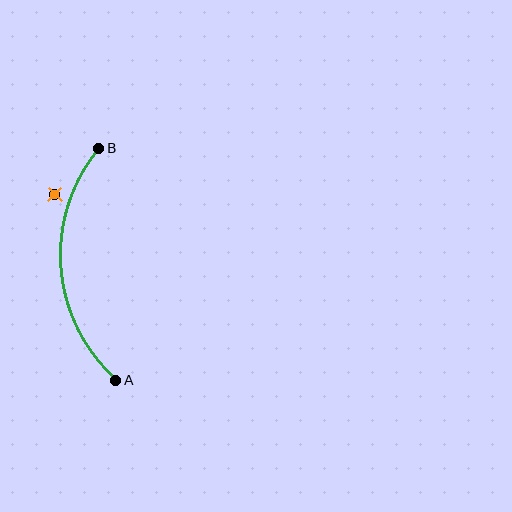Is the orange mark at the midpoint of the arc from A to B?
No — the orange mark does not lie on the arc at all. It sits slightly outside the curve.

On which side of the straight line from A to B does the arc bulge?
The arc bulges to the left of the straight line connecting A and B.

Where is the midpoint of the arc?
The arc midpoint is the point on the curve farthest from the straight line joining A and B. It sits to the left of that line.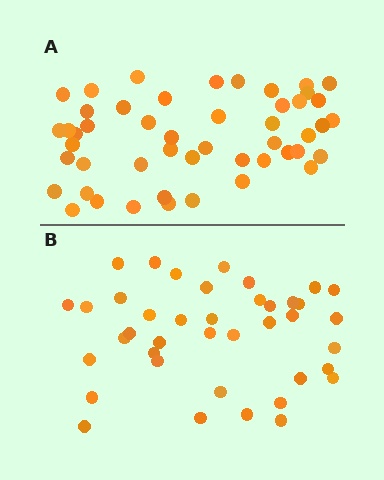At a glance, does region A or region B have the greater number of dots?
Region A (the top region) has more dots.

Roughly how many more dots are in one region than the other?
Region A has roughly 8 or so more dots than region B.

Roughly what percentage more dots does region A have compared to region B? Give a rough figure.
About 20% more.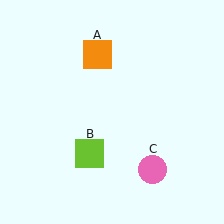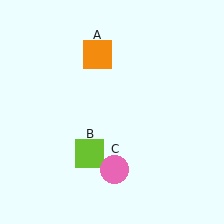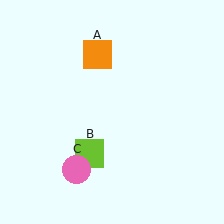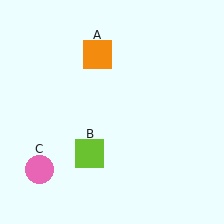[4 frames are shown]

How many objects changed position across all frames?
1 object changed position: pink circle (object C).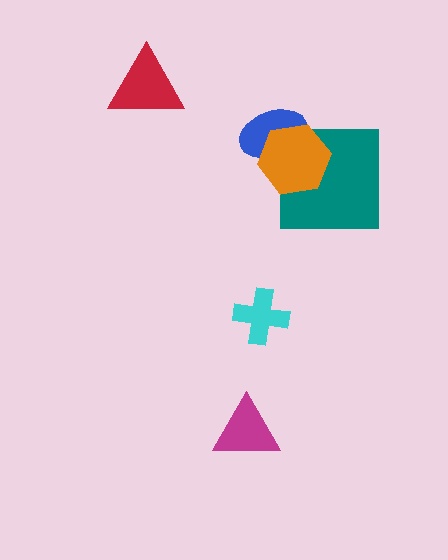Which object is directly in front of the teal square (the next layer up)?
The blue ellipse is directly in front of the teal square.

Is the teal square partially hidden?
Yes, it is partially covered by another shape.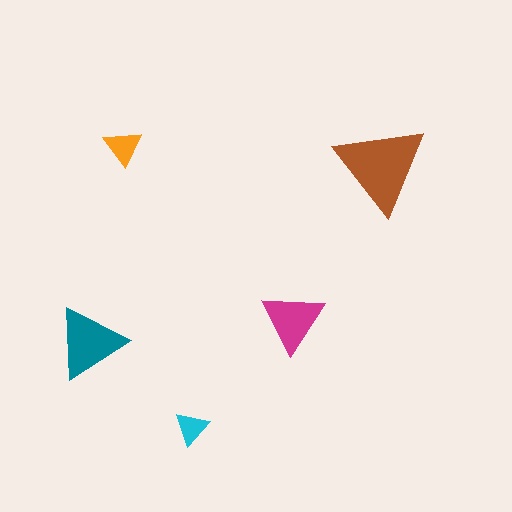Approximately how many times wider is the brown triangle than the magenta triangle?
About 1.5 times wider.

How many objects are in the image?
There are 5 objects in the image.